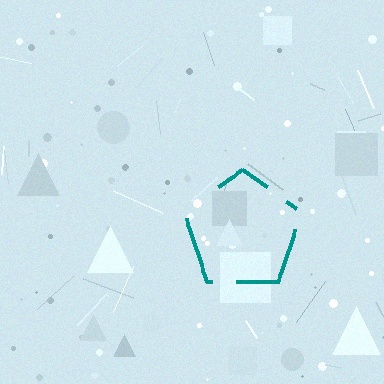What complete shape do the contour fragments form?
The contour fragments form a pentagon.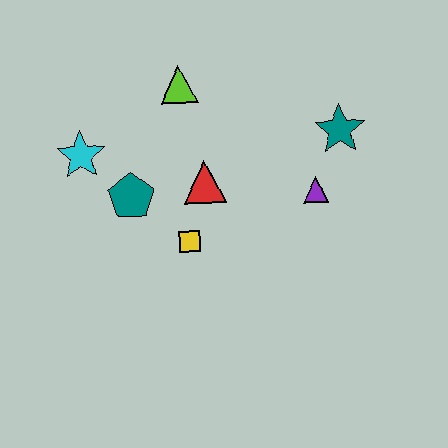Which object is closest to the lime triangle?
The red triangle is closest to the lime triangle.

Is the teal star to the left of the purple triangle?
No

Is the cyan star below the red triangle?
No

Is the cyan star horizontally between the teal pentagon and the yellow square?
No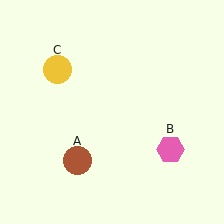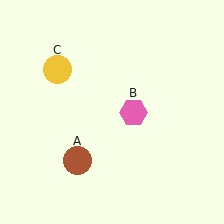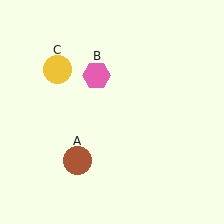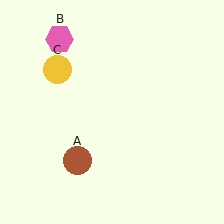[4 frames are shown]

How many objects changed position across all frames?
1 object changed position: pink hexagon (object B).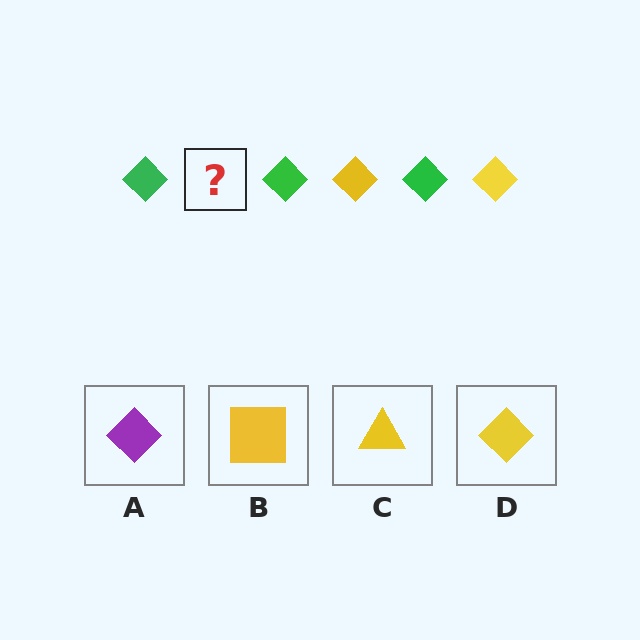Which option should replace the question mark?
Option D.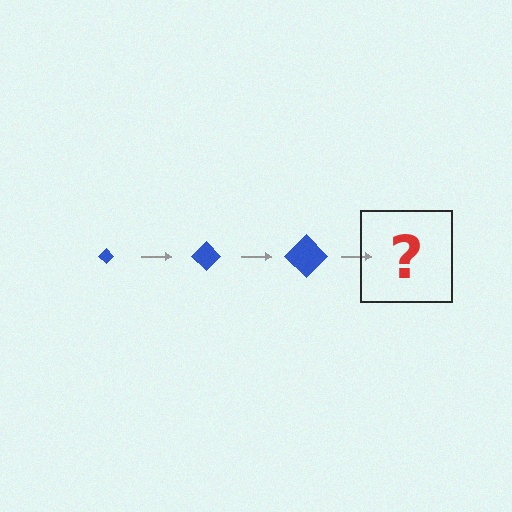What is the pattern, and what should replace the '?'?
The pattern is that the diamond gets progressively larger each step. The '?' should be a blue diamond, larger than the previous one.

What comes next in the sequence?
The next element should be a blue diamond, larger than the previous one.